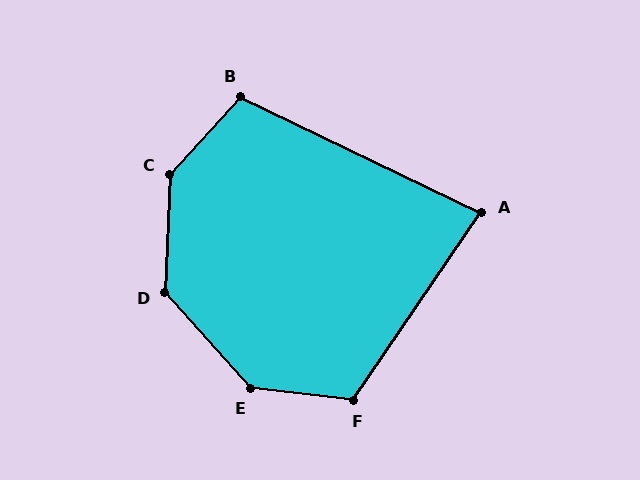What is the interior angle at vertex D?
Approximately 136 degrees (obtuse).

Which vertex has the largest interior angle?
C, at approximately 140 degrees.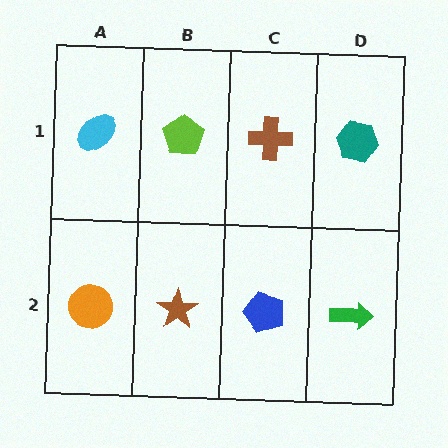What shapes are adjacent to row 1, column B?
A brown star (row 2, column B), a cyan ellipse (row 1, column A), a brown cross (row 1, column C).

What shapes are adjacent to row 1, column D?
A green arrow (row 2, column D), a brown cross (row 1, column C).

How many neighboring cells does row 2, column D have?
2.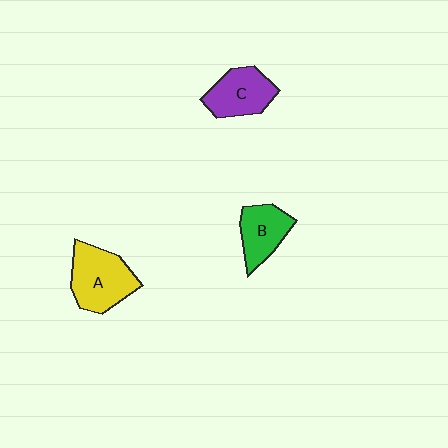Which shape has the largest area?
Shape A (yellow).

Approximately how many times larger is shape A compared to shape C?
Approximately 1.3 times.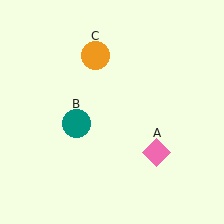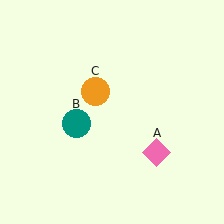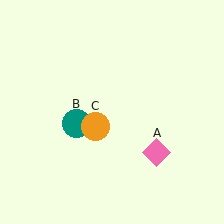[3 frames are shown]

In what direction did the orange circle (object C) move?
The orange circle (object C) moved down.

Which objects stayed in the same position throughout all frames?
Pink diamond (object A) and teal circle (object B) remained stationary.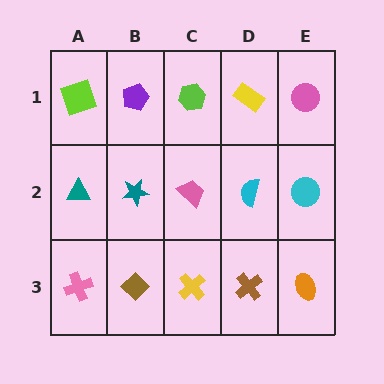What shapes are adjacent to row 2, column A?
A lime square (row 1, column A), a pink cross (row 3, column A), a teal star (row 2, column B).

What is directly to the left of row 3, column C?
A brown diamond.